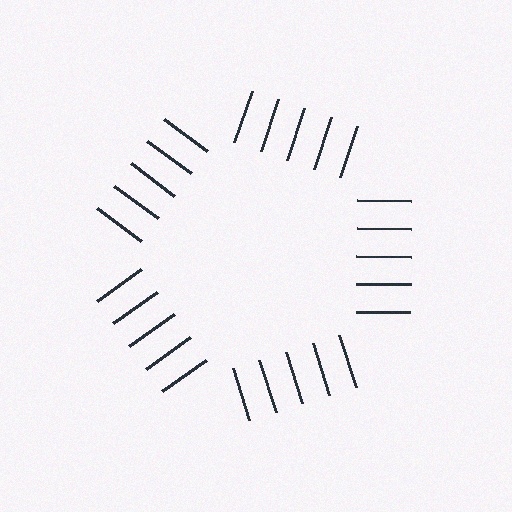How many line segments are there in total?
25 — 5 along each of the 5 edges.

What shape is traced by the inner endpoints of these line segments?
An illusory pentagon — the line segments terminate on its edges but no continuous stroke is drawn.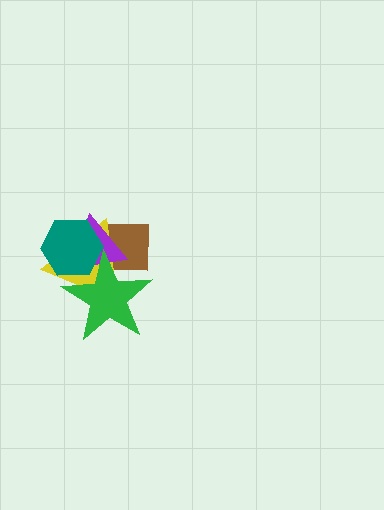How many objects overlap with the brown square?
4 objects overlap with the brown square.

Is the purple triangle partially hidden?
Yes, it is partially covered by another shape.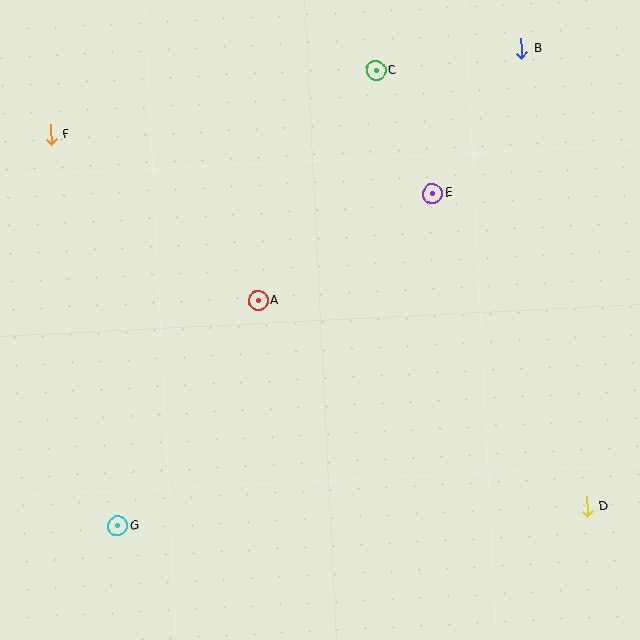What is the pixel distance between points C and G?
The distance between C and G is 523 pixels.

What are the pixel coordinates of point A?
Point A is at (258, 301).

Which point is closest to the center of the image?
Point A at (258, 301) is closest to the center.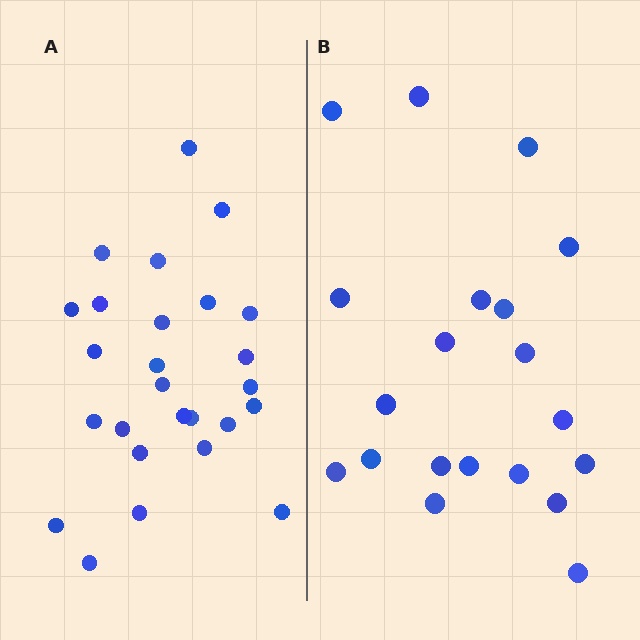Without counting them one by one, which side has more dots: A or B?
Region A (the left region) has more dots.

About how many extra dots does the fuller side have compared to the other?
Region A has about 6 more dots than region B.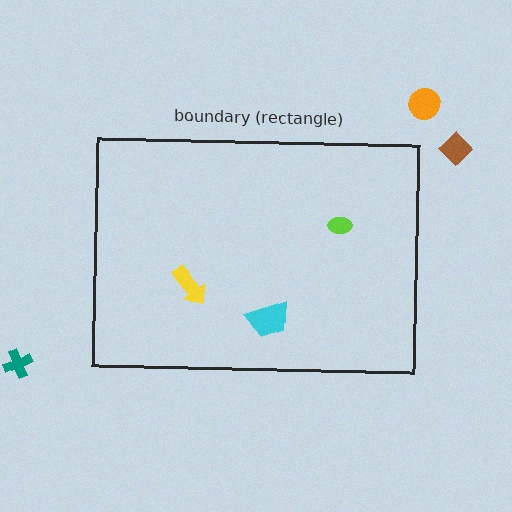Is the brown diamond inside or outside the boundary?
Outside.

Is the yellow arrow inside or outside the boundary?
Inside.